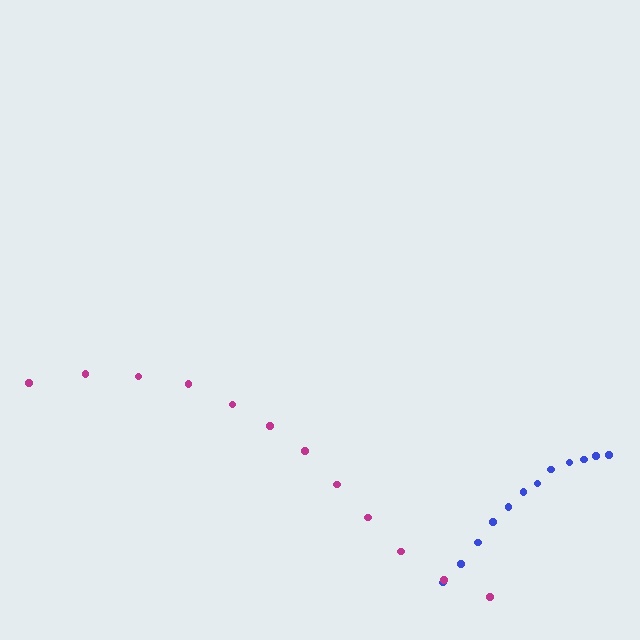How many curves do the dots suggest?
There are 2 distinct paths.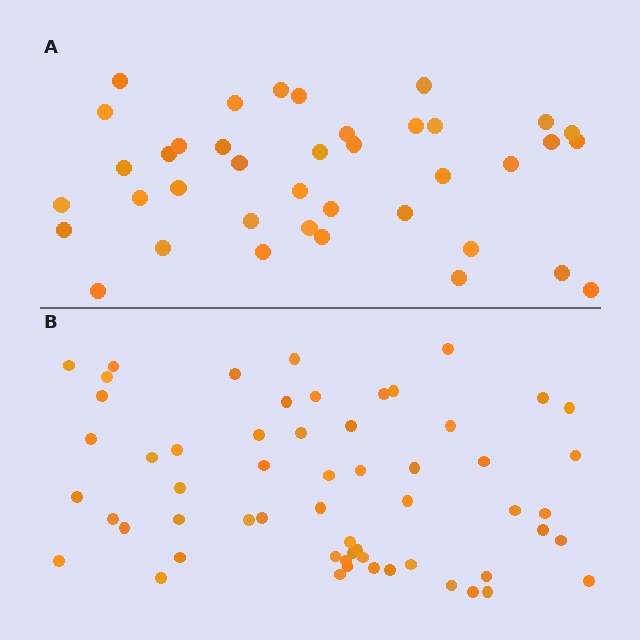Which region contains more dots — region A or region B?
Region B (the bottom region) has more dots.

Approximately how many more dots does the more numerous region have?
Region B has approximately 20 more dots than region A.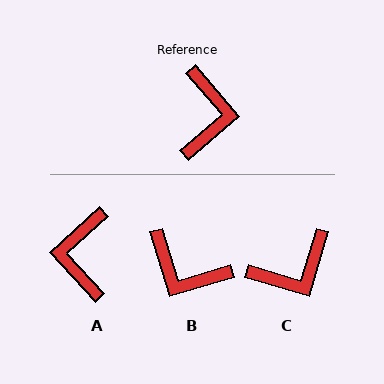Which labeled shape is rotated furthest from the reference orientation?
A, about 178 degrees away.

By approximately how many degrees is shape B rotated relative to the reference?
Approximately 114 degrees clockwise.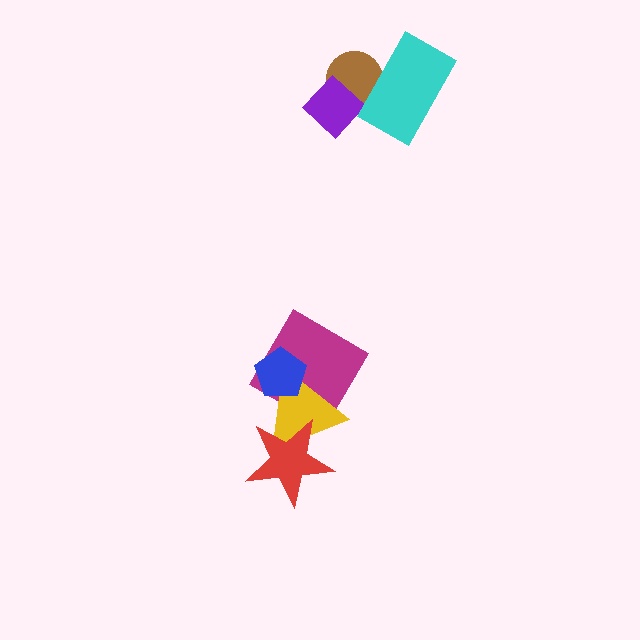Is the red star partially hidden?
No, no other shape covers it.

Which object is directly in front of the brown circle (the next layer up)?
The purple diamond is directly in front of the brown circle.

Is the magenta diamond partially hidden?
Yes, it is partially covered by another shape.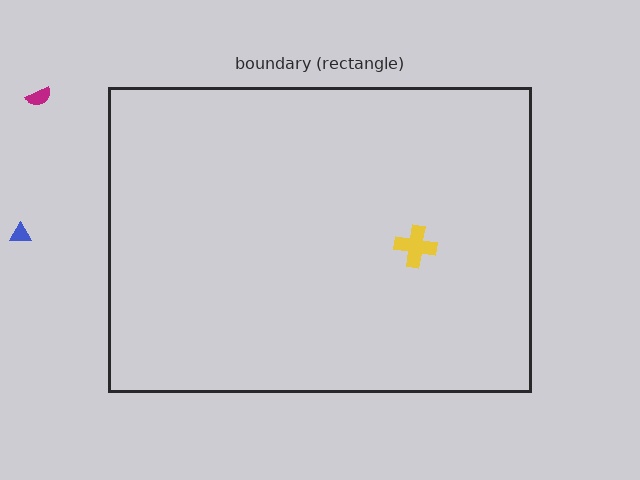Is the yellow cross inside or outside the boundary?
Inside.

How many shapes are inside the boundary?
1 inside, 2 outside.